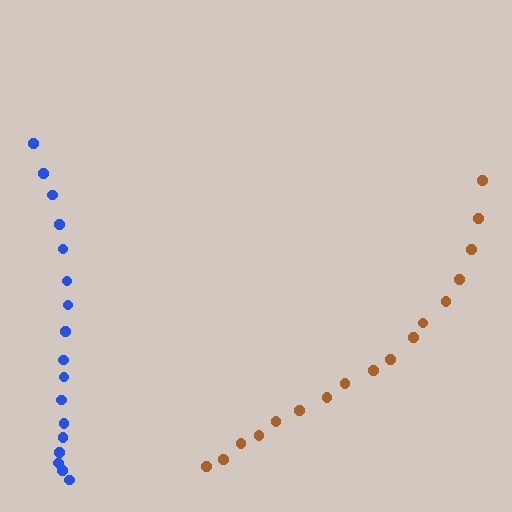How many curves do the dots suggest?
There are 2 distinct paths.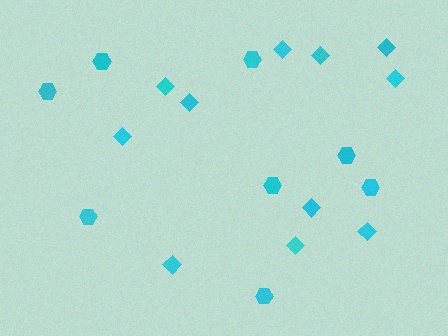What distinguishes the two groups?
There are 2 groups: one group of hexagons (8) and one group of diamonds (11).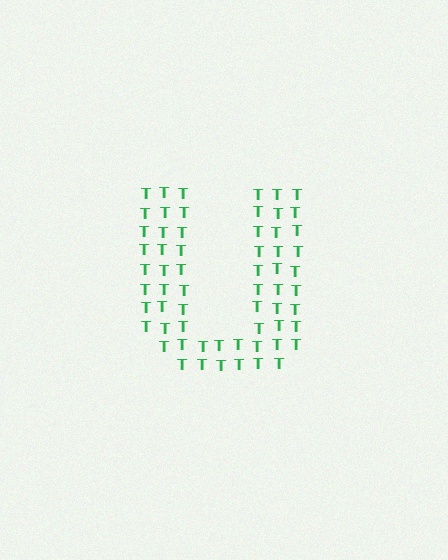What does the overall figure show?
The overall figure shows the letter U.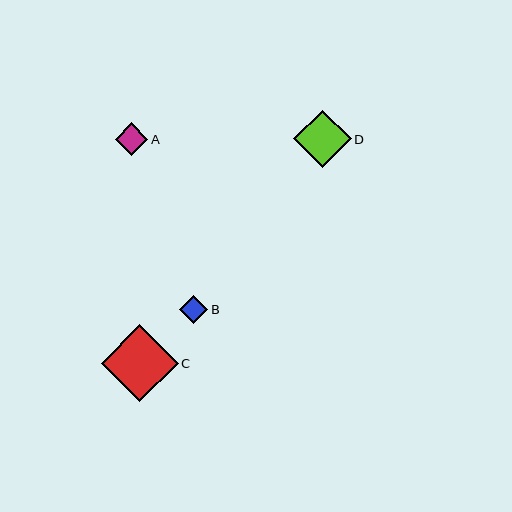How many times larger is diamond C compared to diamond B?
Diamond C is approximately 2.7 times the size of diamond B.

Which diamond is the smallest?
Diamond B is the smallest with a size of approximately 28 pixels.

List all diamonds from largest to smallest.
From largest to smallest: C, D, A, B.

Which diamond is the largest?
Diamond C is the largest with a size of approximately 77 pixels.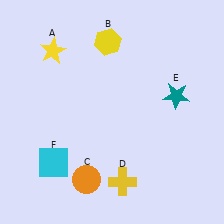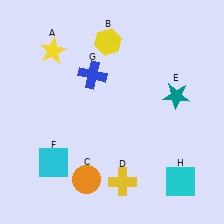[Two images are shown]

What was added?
A blue cross (G), a cyan square (H) were added in Image 2.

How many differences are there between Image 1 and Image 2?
There are 2 differences between the two images.